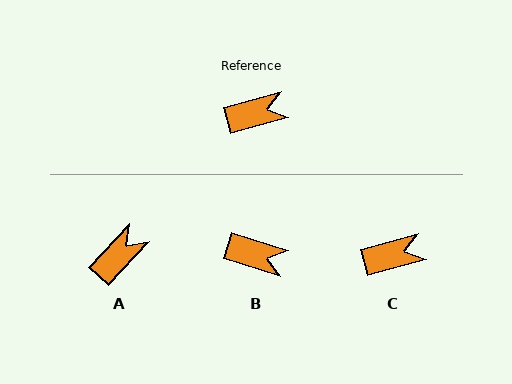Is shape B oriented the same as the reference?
No, it is off by about 33 degrees.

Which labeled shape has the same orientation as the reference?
C.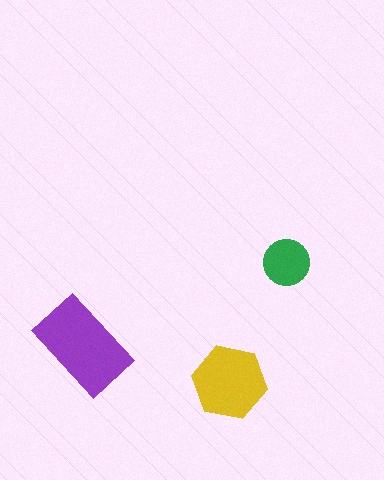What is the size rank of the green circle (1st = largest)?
3rd.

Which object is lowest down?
The yellow hexagon is bottommost.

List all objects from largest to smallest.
The purple rectangle, the yellow hexagon, the green circle.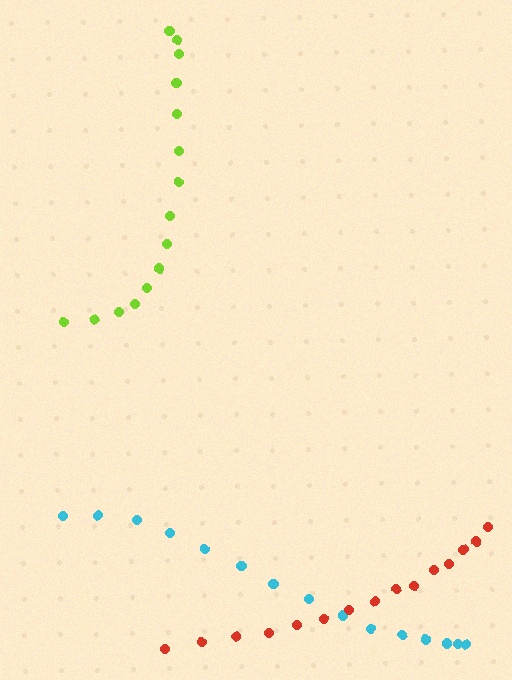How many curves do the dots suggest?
There are 3 distinct paths.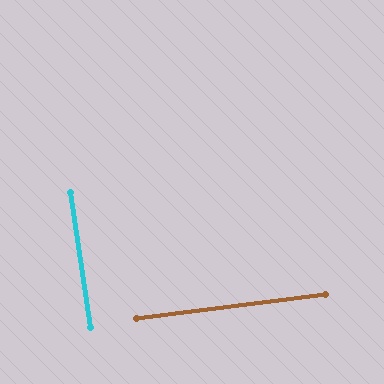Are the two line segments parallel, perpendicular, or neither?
Perpendicular — they meet at approximately 89°.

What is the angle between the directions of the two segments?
Approximately 89 degrees.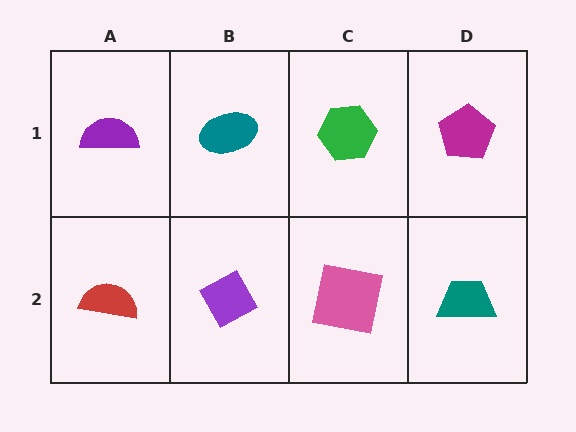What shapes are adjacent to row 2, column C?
A green hexagon (row 1, column C), a purple diamond (row 2, column B), a teal trapezoid (row 2, column D).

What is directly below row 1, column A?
A red semicircle.